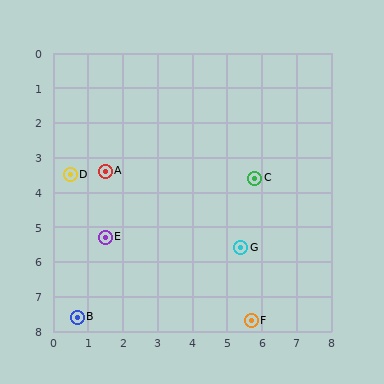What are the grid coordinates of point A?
Point A is at approximately (1.5, 3.4).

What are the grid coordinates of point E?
Point E is at approximately (1.5, 5.3).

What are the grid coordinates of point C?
Point C is at approximately (5.8, 3.6).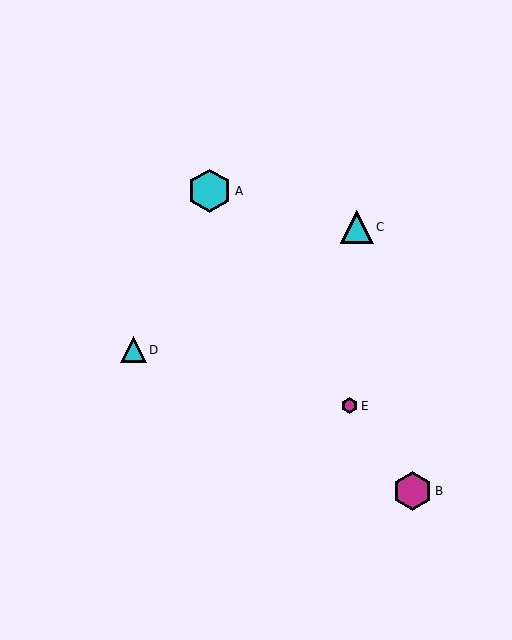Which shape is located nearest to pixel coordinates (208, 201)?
The cyan hexagon (labeled A) at (210, 191) is nearest to that location.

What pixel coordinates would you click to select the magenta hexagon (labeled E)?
Click at (350, 406) to select the magenta hexagon E.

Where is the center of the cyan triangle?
The center of the cyan triangle is at (357, 227).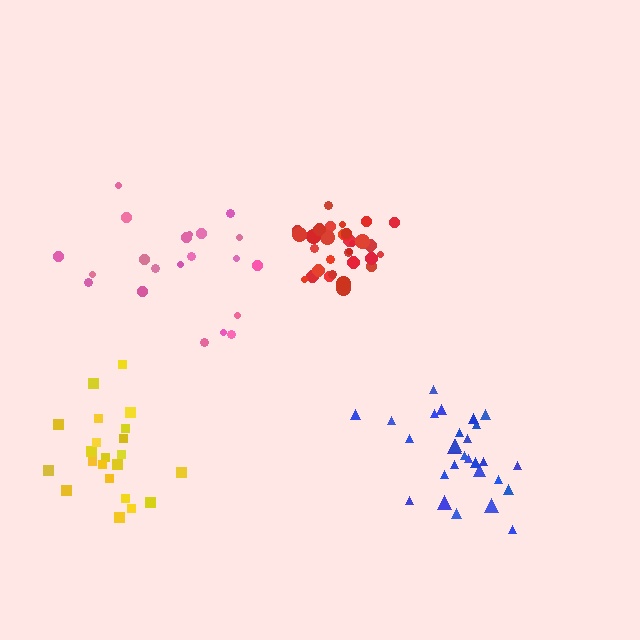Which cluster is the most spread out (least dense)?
Pink.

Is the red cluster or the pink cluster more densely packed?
Red.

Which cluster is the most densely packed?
Red.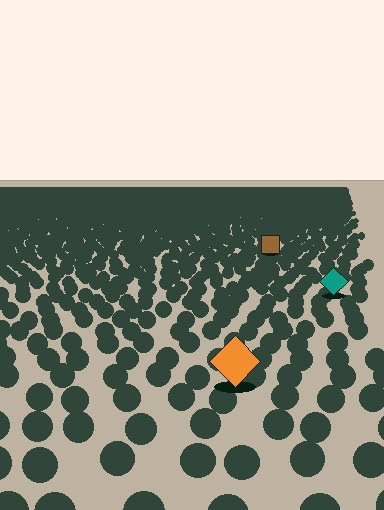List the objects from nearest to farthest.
From nearest to farthest: the orange diamond, the teal diamond, the brown square.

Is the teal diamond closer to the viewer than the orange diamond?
No. The orange diamond is closer — you can tell from the texture gradient: the ground texture is coarser near it.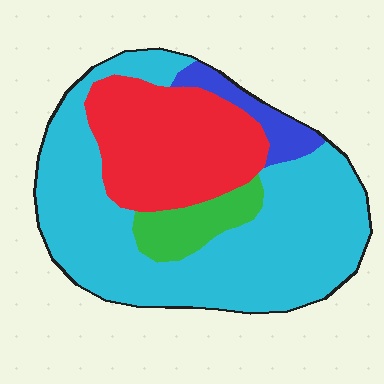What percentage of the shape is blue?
Blue covers about 5% of the shape.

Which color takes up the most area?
Cyan, at roughly 60%.